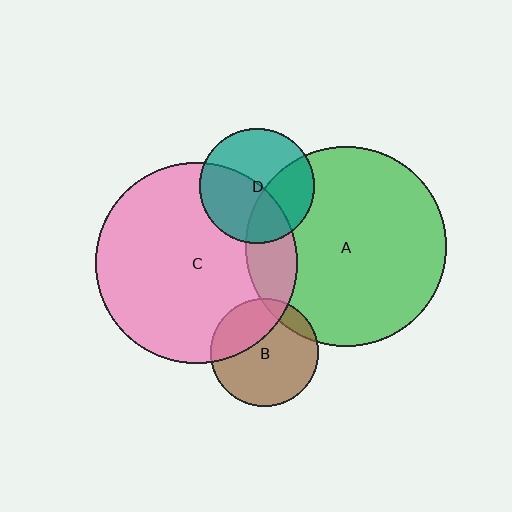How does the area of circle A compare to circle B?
Approximately 3.4 times.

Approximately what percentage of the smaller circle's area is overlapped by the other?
Approximately 30%.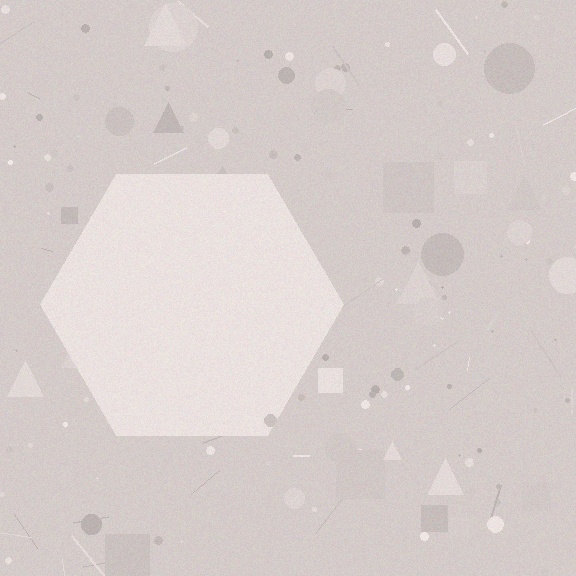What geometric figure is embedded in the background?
A hexagon is embedded in the background.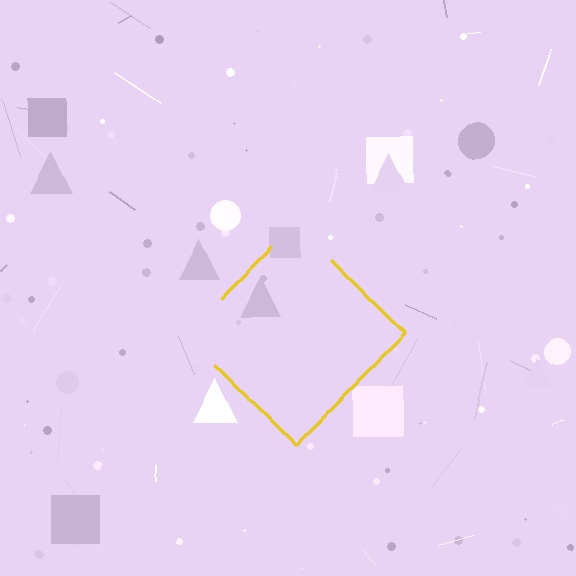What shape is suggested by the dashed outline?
The dashed outline suggests a diamond.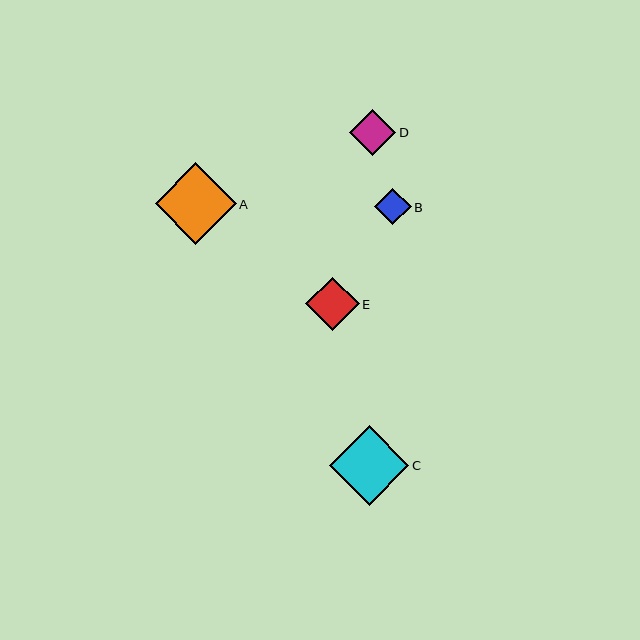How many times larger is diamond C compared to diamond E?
Diamond C is approximately 1.5 times the size of diamond E.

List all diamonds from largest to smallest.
From largest to smallest: A, C, E, D, B.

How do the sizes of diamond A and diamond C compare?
Diamond A and diamond C are approximately the same size.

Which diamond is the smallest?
Diamond B is the smallest with a size of approximately 36 pixels.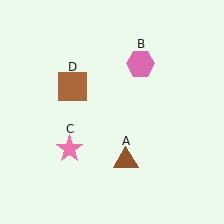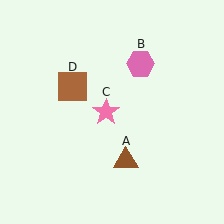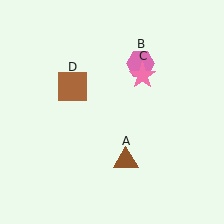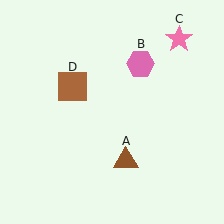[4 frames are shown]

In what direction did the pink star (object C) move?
The pink star (object C) moved up and to the right.